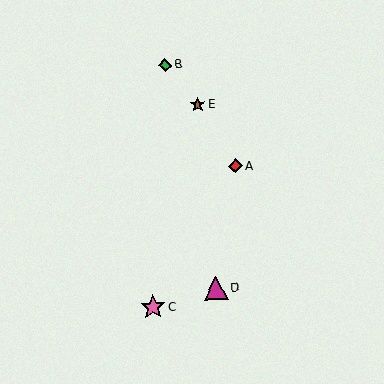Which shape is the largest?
The pink star (labeled C) is the largest.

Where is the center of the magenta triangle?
The center of the magenta triangle is at (216, 288).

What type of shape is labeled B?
Shape B is a green diamond.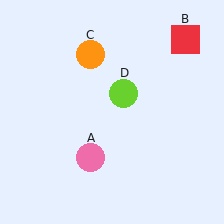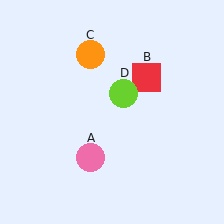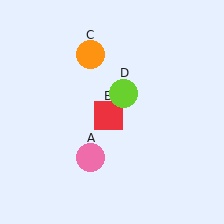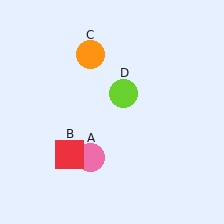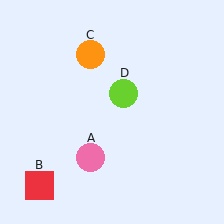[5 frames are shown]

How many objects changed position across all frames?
1 object changed position: red square (object B).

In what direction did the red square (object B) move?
The red square (object B) moved down and to the left.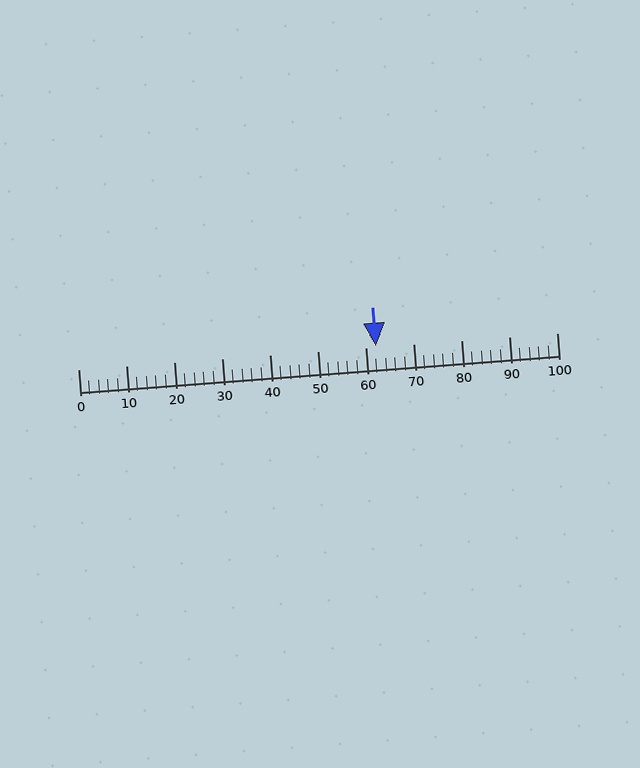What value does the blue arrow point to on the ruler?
The blue arrow points to approximately 62.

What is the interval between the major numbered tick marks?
The major tick marks are spaced 10 units apart.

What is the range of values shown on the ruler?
The ruler shows values from 0 to 100.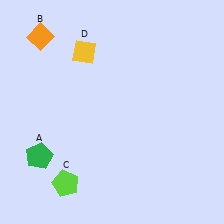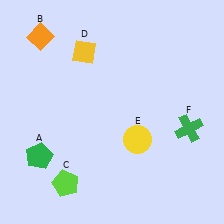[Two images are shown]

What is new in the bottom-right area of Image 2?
A yellow circle (E) was added in the bottom-right area of Image 2.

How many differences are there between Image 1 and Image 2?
There are 2 differences between the two images.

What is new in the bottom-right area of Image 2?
A green cross (F) was added in the bottom-right area of Image 2.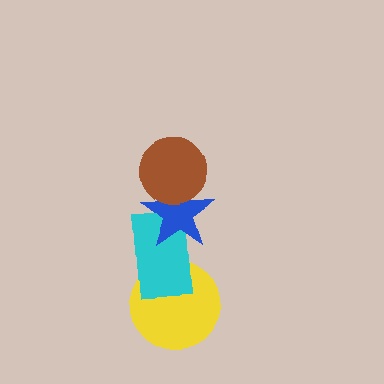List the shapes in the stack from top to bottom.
From top to bottom: the brown circle, the blue star, the cyan rectangle, the yellow circle.